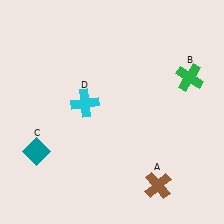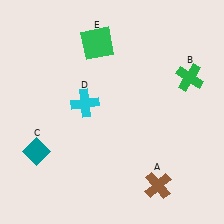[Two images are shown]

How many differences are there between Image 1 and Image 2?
There is 1 difference between the two images.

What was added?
A green square (E) was added in Image 2.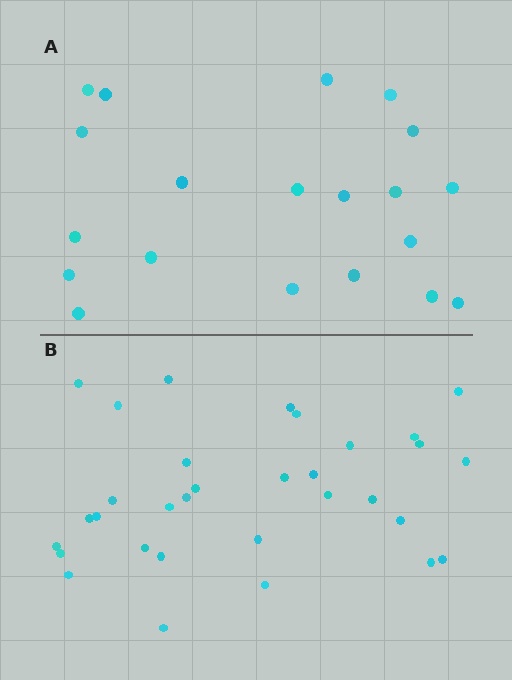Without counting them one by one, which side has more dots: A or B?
Region B (the bottom region) has more dots.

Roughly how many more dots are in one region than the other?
Region B has roughly 12 or so more dots than region A.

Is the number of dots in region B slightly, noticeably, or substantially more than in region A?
Region B has substantially more. The ratio is roughly 1.6 to 1.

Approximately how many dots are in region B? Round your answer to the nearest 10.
About 30 dots. (The exact count is 32, which rounds to 30.)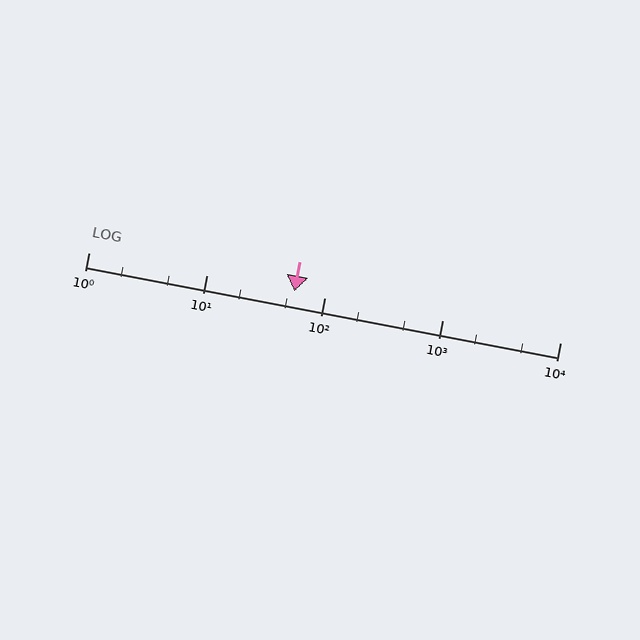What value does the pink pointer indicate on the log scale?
The pointer indicates approximately 56.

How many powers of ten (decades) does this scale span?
The scale spans 4 decades, from 1 to 10000.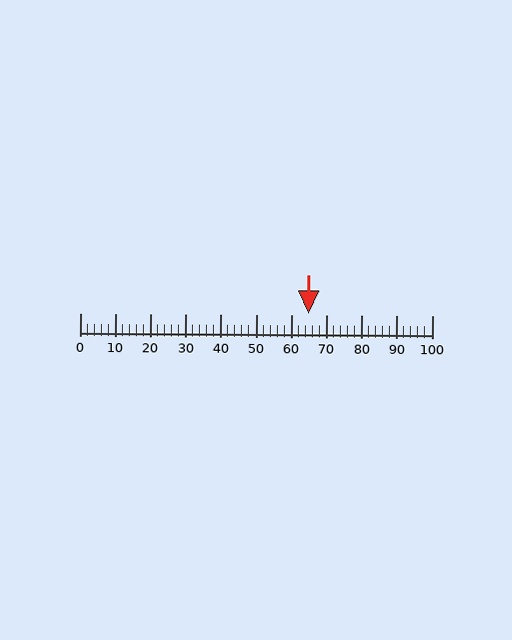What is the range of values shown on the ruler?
The ruler shows values from 0 to 100.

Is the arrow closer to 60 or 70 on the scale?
The arrow is closer to 70.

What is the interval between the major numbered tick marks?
The major tick marks are spaced 10 units apart.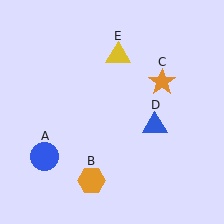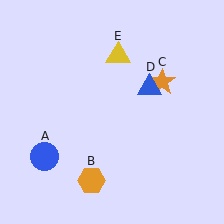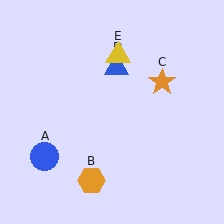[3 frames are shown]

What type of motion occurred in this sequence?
The blue triangle (object D) rotated counterclockwise around the center of the scene.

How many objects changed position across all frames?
1 object changed position: blue triangle (object D).